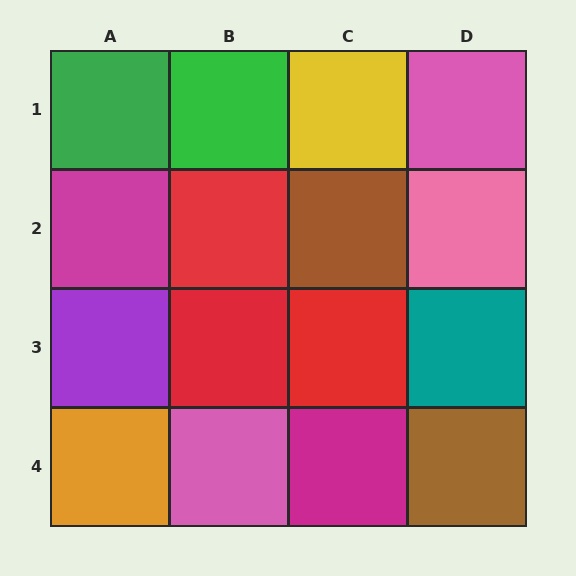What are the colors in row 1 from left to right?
Green, green, yellow, pink.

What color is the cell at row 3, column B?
Red.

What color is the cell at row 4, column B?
Pink.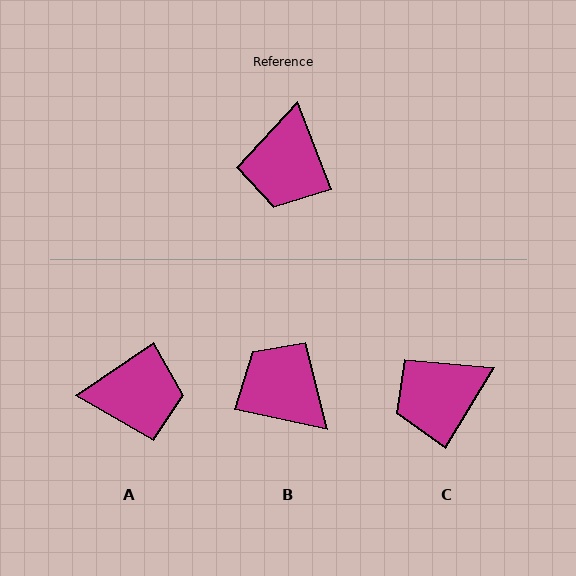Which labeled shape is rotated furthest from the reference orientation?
B, about 124 degrees away.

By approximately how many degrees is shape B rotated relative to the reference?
Approximately 124 degrees clockwise.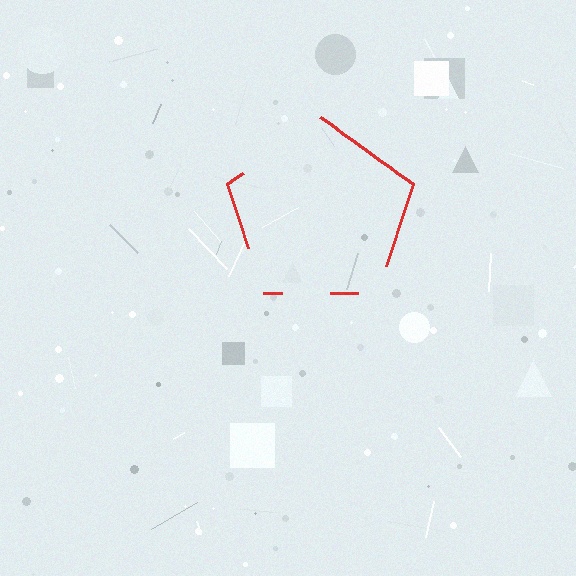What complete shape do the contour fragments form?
The contour fragments form a pentagon.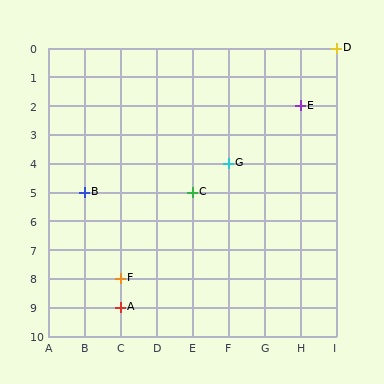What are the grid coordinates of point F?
Point F is at grid coordinates (C, 8).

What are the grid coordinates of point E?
Point E is at grid coordinates (H, 2).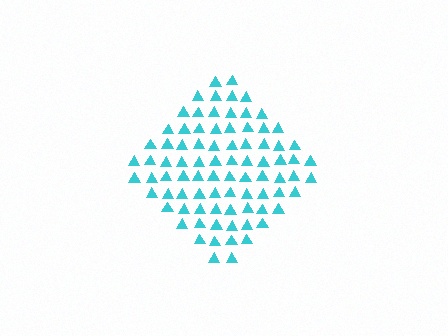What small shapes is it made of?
It is made of small triangles.